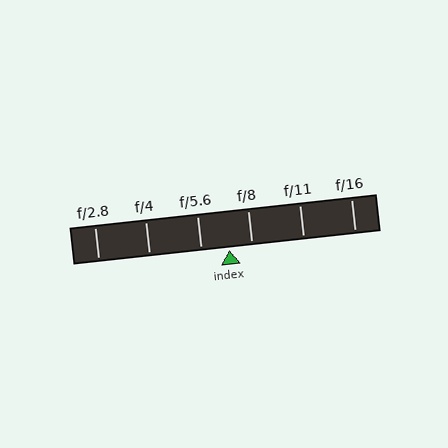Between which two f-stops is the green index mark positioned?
The index mark is between f/5.6 and f/8.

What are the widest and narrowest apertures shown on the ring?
The widest aperture shown is f/2.8 and the narrowest is f/16.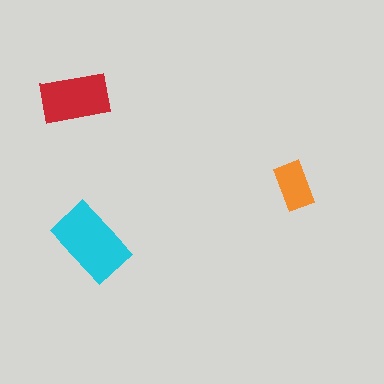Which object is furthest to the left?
The red rectangle is leftmost.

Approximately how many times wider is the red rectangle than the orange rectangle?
About 1.5 times wider.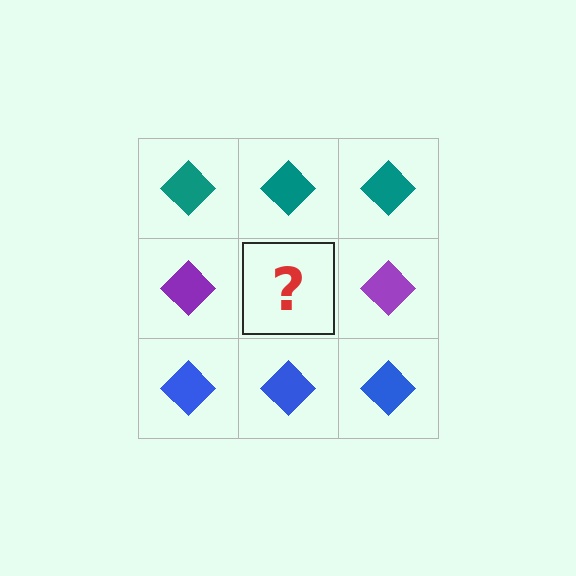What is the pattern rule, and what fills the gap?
The rule is that each row has a consistent color. The gap should be filled with a purple diamond.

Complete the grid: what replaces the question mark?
The question mark should be replaced with a purple diamond.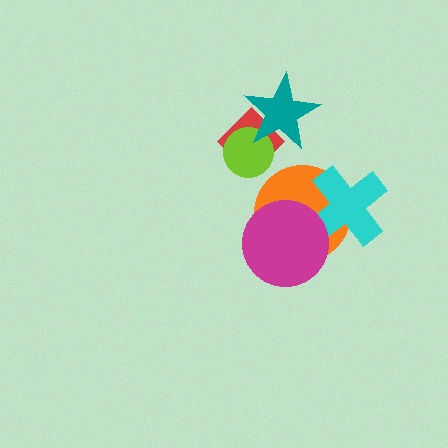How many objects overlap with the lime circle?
2 objects overlap with the lime circle.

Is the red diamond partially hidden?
Yes, it is partially covered by another shape.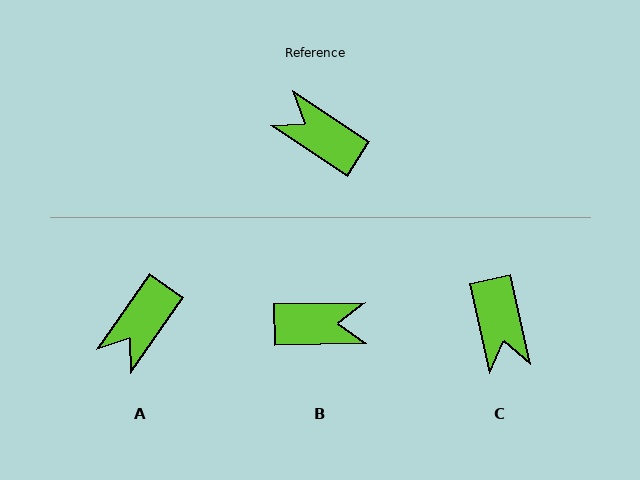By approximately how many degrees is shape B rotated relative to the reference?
Approximately 146 degrees clockwise.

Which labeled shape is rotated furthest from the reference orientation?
B, about 146 degrees away.